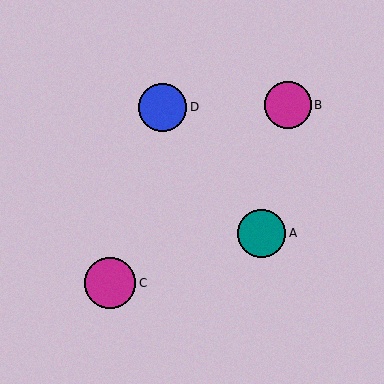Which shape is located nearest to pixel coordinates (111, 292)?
The magenta circle (labeled C) at (110, 283) is nearest to that location.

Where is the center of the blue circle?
The center of the blue circle is at (163, 107).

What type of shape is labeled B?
Shape B is a magenta circle.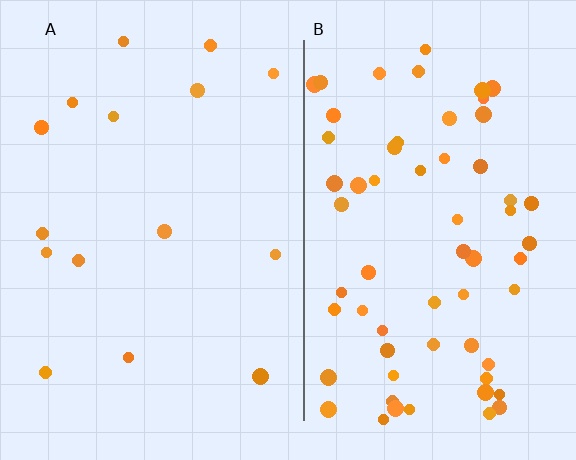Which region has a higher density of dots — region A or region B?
B (the right).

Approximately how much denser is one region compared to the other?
Approximately 4.0× — region B over region A.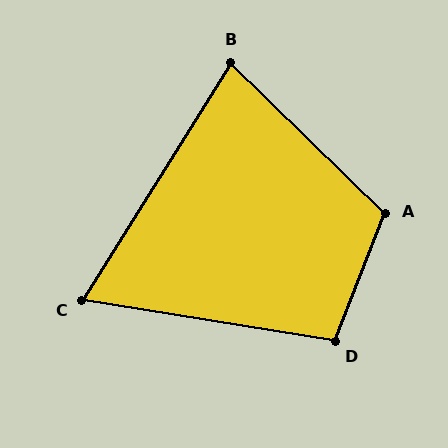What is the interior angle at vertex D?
Approximately 102 degrees (obtuse).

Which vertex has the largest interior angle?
A, at approximately 113 degrees.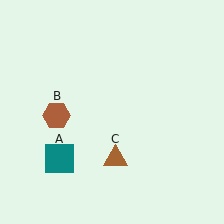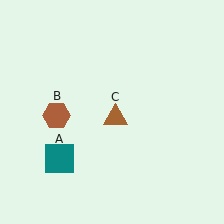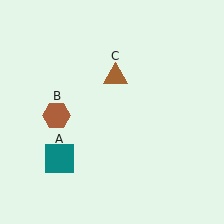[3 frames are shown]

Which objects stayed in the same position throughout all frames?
Teal square (object A) and brown hexagon (object B) remained stationary.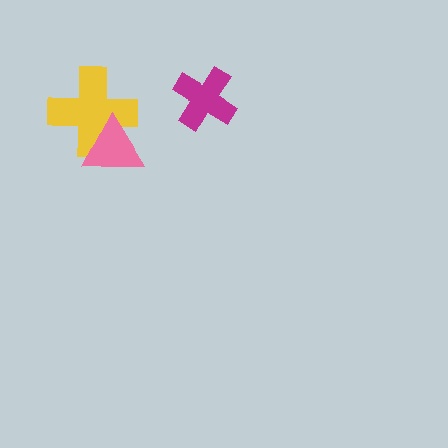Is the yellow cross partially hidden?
Yes, it is partially covered by another shape.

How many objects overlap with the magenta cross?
0 objects overlap with the magenta cross.